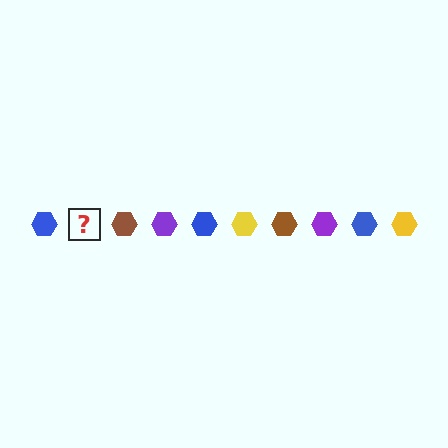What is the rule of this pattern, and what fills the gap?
The rule is that the pattern cycles through blue, yellow, brown, purple hexagons. The gap should be filled with a yellow hexagon.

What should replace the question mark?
The question mark should be replaced with a yellow hexagon.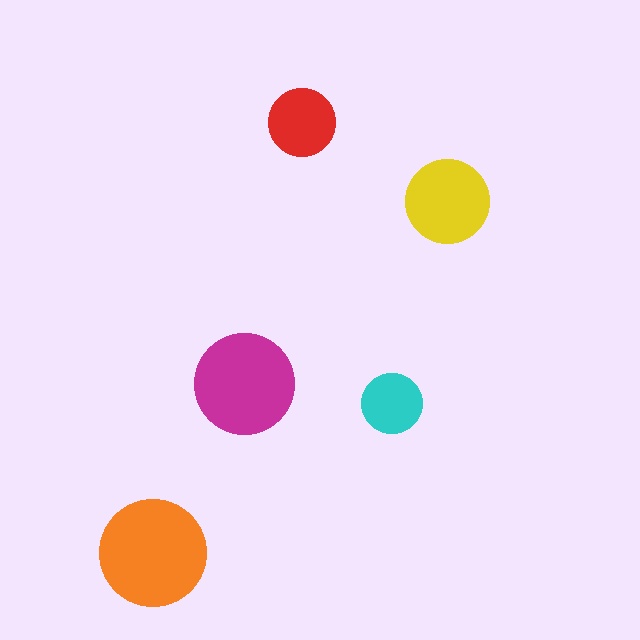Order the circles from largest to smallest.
the orange one, the magenta one, the yellow one, the red one, the cyan one.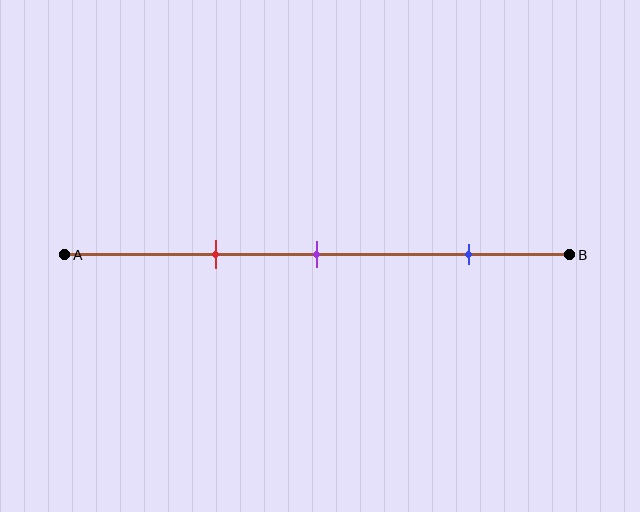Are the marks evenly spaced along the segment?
No, the marks are not evenly spaced.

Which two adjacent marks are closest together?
The red and purple marks are the closest adjacent pair.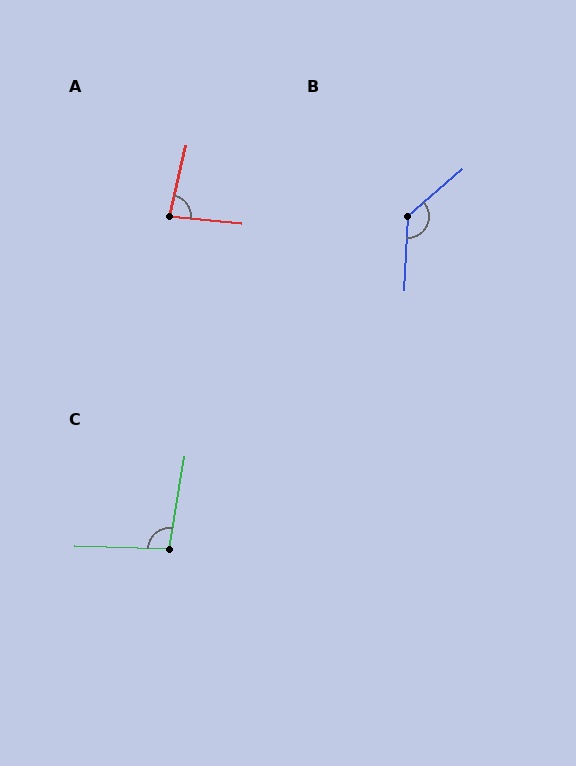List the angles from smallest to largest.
A (83°), C (98°), B (133°).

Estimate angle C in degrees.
Approximately 98 degrees.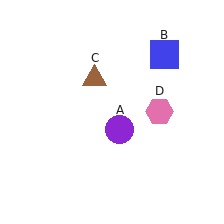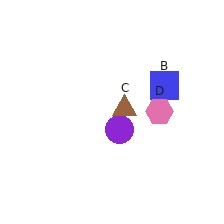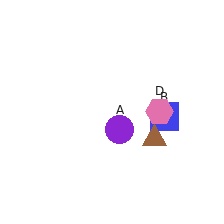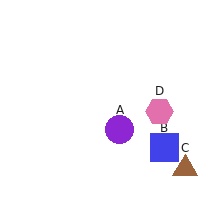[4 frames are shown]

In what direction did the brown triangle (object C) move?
The brown triangle (object C) moved down and to the right.